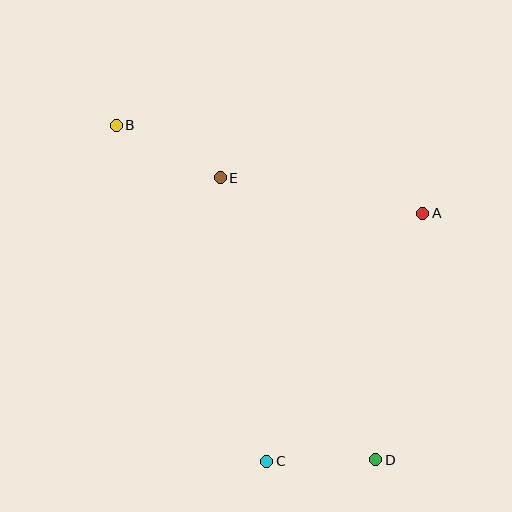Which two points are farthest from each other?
Points B and D are farthest from each other.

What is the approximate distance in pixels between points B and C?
The distance between B and C is approximately 368 pixels.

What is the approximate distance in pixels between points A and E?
The distance between A and E is approximately 206 pixels.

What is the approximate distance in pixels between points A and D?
The distance between A and D is approximately 251 pixels.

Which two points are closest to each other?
Points C and D are closest to each other.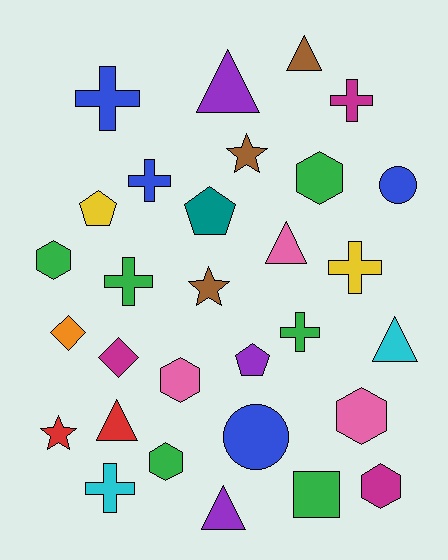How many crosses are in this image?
There are 7 crosses.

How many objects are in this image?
There are 30 objects.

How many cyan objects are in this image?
There are 2 cyan objects.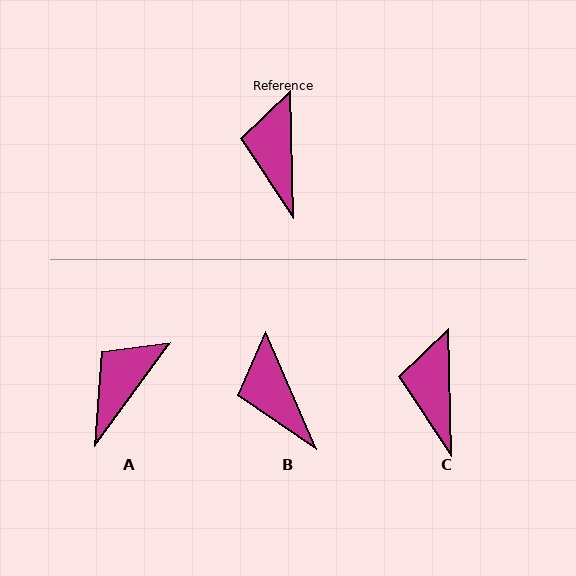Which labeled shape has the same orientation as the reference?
C.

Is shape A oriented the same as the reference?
No, it is off by about 37 degrees.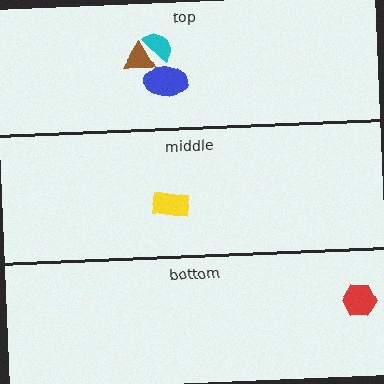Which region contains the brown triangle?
The top region.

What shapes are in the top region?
The brown triangle, the cyan semicircle, the blue ellipse.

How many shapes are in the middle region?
1.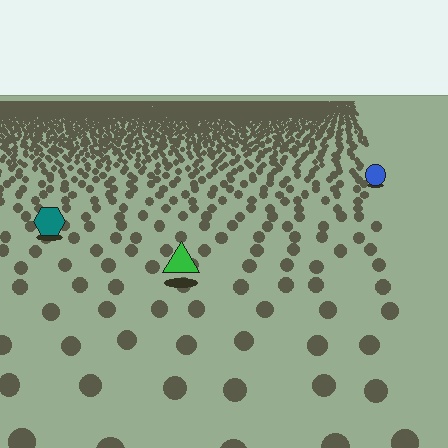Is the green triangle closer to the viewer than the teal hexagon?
Yes. The green triangle is closer — you can tell from the texture gradient: the ground texture is coarser near it.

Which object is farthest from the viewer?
The blue circle is farthest from the viewer. It appears smaller and the ground texture around it is denser.